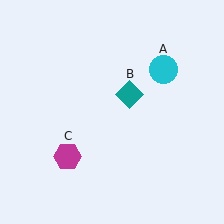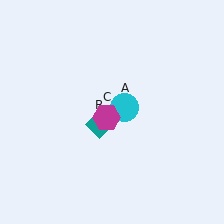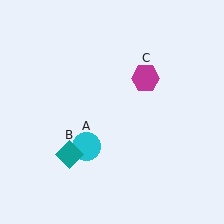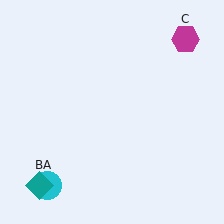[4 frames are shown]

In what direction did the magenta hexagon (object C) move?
The magenta hexagon (object C) moved up and to the right.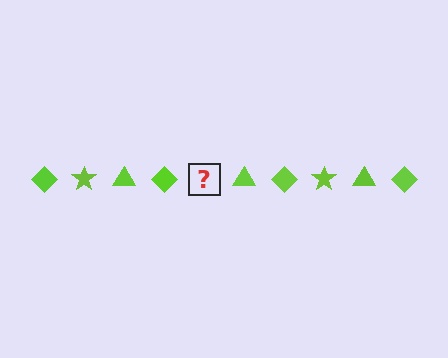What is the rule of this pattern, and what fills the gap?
The rule is that the pattern cycles through diamond, star, triangle shapes in lime. The gap should be filled with a lime star.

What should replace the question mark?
The question mark should be replaced with a lime star.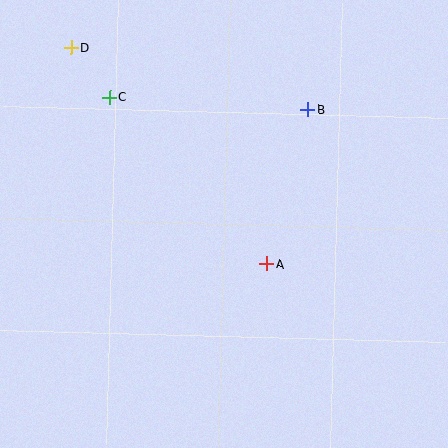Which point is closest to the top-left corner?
Point D is closest to the top-left corner.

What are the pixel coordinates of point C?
Point C is at (109, 97).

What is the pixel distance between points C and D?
The distance between C and D is 63 pixels.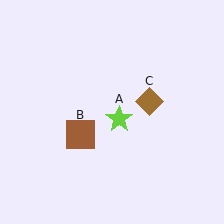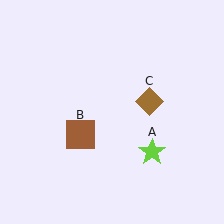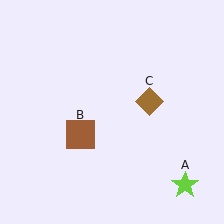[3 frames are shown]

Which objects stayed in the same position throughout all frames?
Brown square (object B) and brown diamond (object C) remained stationary.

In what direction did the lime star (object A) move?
The lime star (object A) moved down and to the right.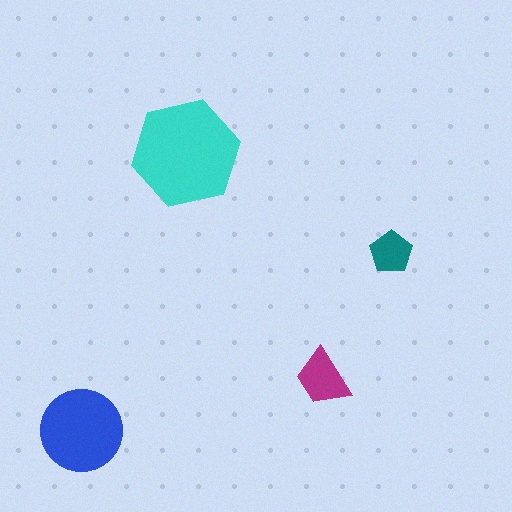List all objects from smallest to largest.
The teal pentagon, the magenta trapezoid, the blue circle, the cyan hexagon.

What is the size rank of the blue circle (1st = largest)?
2nd.